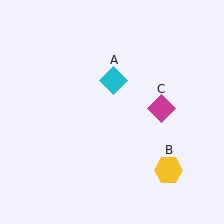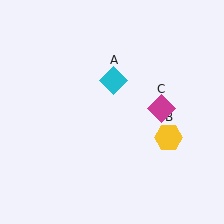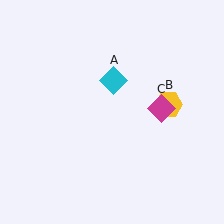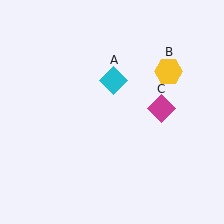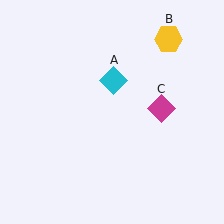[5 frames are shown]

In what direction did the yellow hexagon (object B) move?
The yellow hexagon (object B) moved up.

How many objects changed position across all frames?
1 object changed position: yellow hexagon (object B).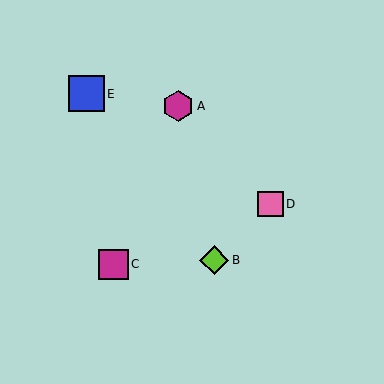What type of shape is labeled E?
Shape E is a blue square.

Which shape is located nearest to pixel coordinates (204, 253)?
The lime diamond (labeled B) at (214, 260) is nearest to that location.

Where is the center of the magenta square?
The center of the magenta square is at (113, 264).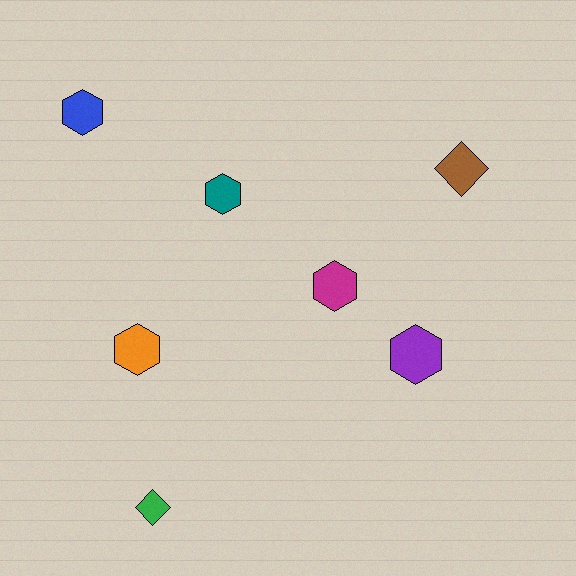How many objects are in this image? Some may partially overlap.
There are 7 objects.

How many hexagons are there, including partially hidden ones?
There are 5 hexagons.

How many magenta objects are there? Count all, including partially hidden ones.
There is 1 magenta object.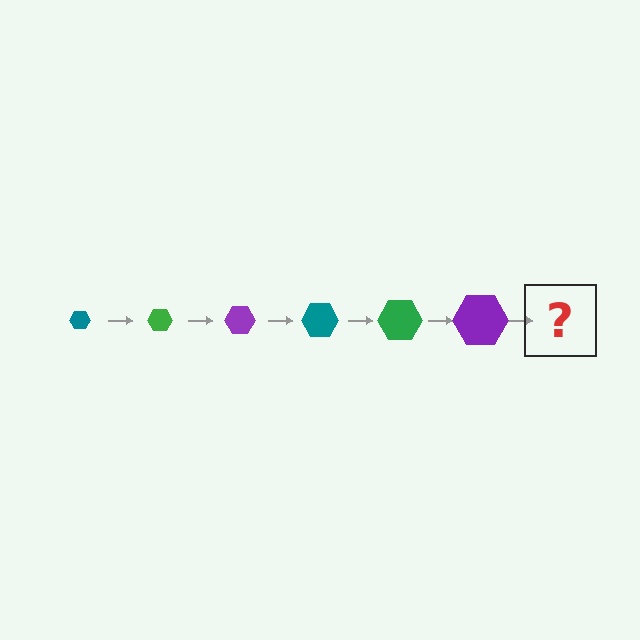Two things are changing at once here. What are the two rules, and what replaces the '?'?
The two rules are that the hexagon grows larger each step and the color cycles through teal, green, and purple. The '?' should be a teal hexagon, larger than the previous one.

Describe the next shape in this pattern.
It should be a teal hexagon, larger than the previous one.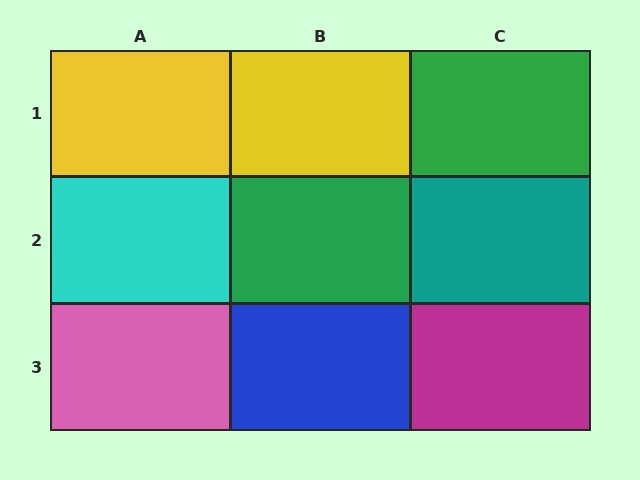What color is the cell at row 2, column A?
Cyan.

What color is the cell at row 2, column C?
Teal.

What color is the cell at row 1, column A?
Yellow.